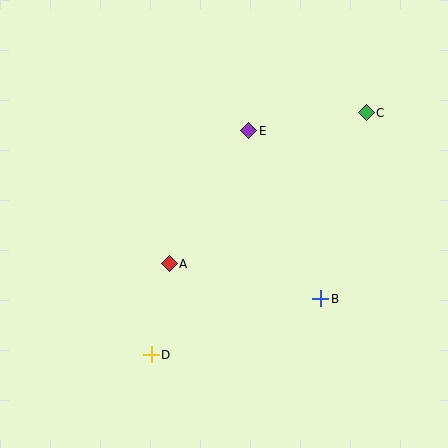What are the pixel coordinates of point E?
Point E is at (249, 131).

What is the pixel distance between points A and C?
The distance between A and C is 248 pixels.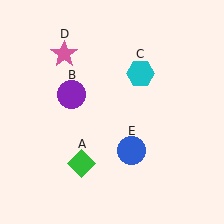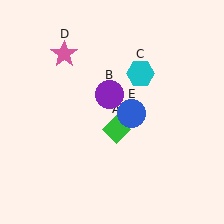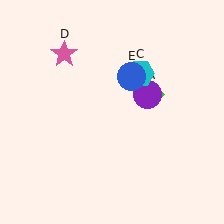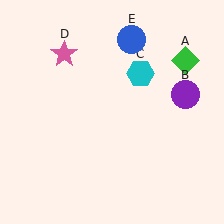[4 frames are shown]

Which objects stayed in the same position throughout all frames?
Cyan hexagon (object C) and pink star (object D) remained stationary.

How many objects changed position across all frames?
3 objects changed position: green diamond (object A), purple circle (object B), blue circle (object E).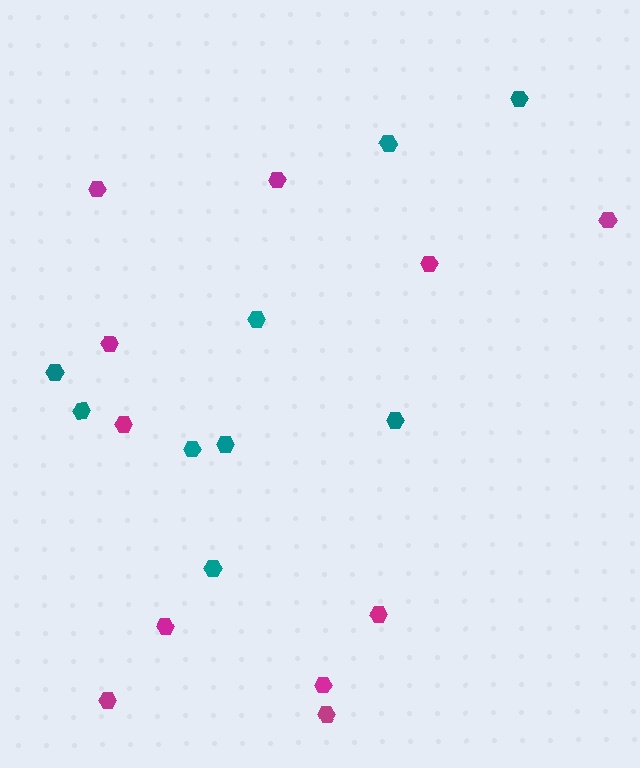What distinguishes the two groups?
There are 2 groups: one group of magenta hexagons (11) and one group of teal hexagons (9).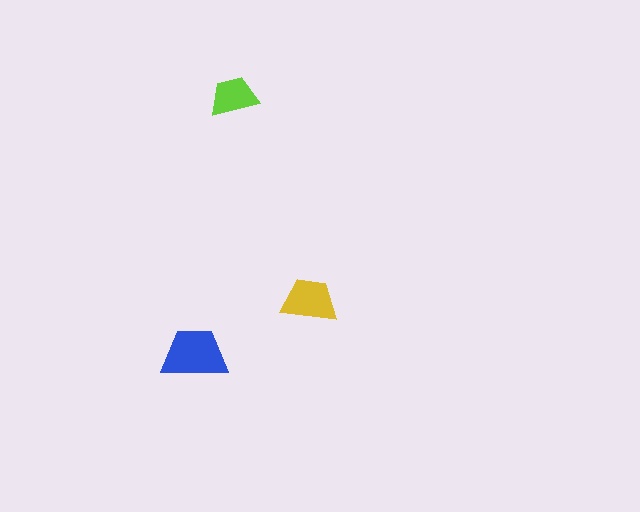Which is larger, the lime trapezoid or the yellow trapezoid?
The yellow one.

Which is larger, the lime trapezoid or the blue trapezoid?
The blue one.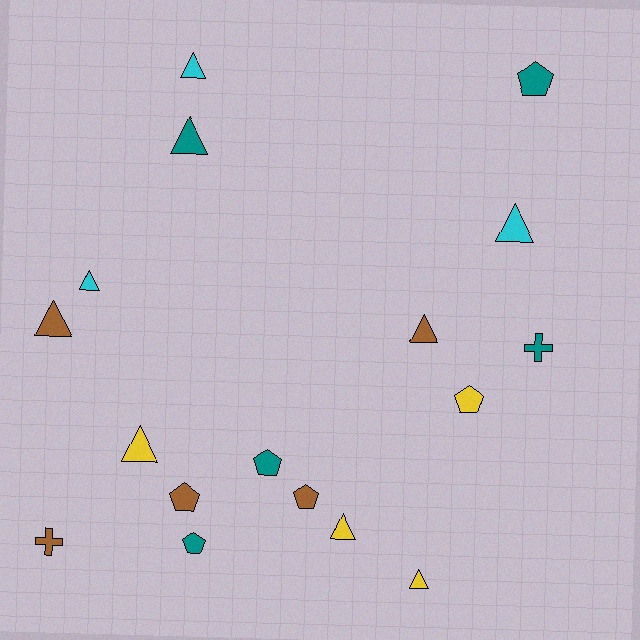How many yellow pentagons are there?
There is 1 yellow pentagon.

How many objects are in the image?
There are 17 objects.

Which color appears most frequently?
Brown, with 5 objects.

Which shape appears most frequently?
Triangle, with 9 objects.